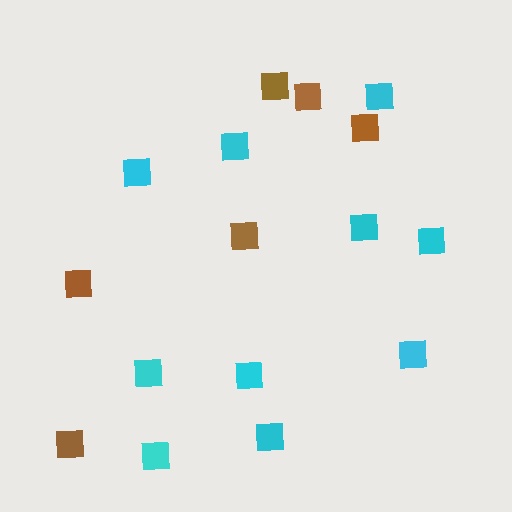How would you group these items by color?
There are 2 groups: one group of cyan squares (10) and one group of brown squares (6).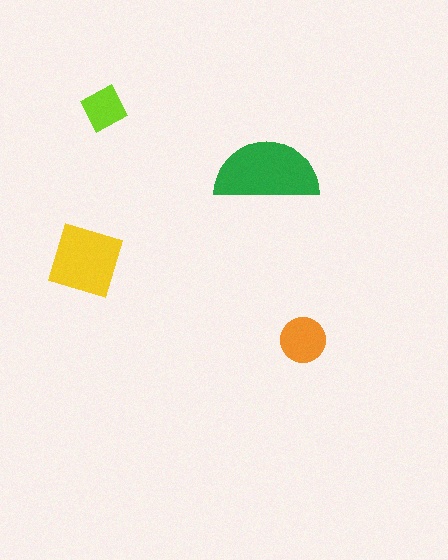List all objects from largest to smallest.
The green semicircle, the yellow diamond, the orange circle, the lime square.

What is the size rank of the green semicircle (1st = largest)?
1st.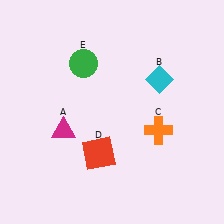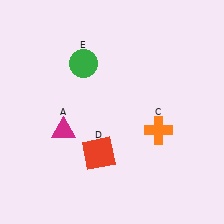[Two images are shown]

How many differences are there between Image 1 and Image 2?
There is 1 difference between the two images.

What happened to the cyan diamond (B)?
The cyan diamond (B) was removed in Image 2. It was in the top-right area of Image 1.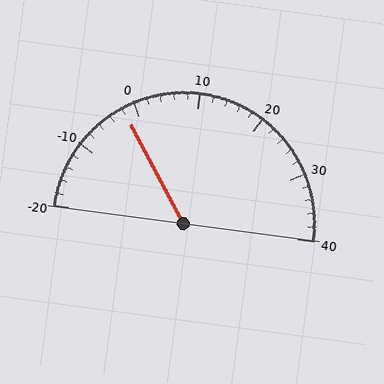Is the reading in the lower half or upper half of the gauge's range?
The reading is in the lower half of the range (-20 to 40).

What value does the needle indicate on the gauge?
The needle indicates approximately -2.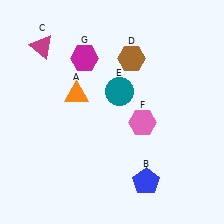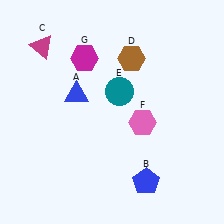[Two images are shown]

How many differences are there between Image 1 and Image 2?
There is 1 difference between the two images.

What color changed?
The triangle (A) changed from orange in Image 1 to blue in Image 2.